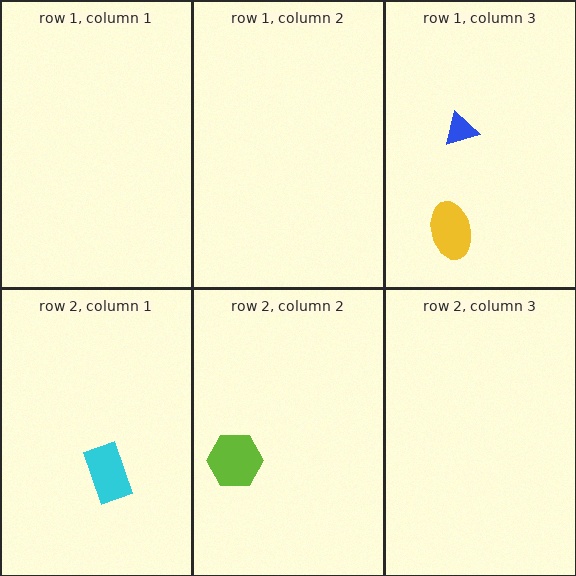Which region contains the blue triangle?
The row 1, column 3 region.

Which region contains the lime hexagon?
The row 2, column 2 region.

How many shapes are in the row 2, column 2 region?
1.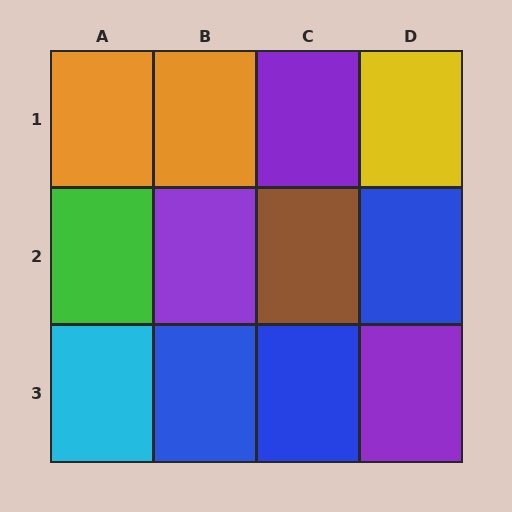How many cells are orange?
2 cells are orange.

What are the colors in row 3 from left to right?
Cyan, blue, blue, purple.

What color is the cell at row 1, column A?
Orange.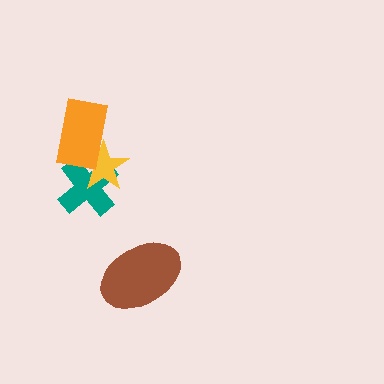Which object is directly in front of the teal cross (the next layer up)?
The yellow star is directly in front of the teal cross.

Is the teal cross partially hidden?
Yes, it is partially covered by another shape.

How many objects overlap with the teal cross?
2 objects overlap with the teal cross.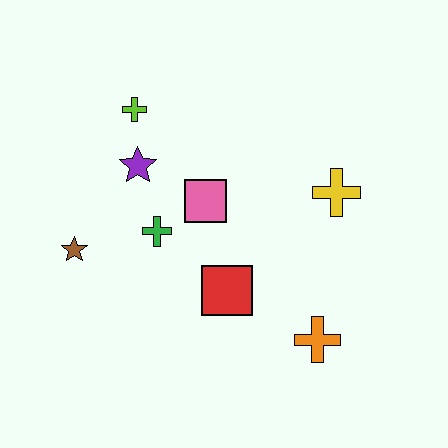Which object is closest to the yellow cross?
The pink square is closest to the yellow cross.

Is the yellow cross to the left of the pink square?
No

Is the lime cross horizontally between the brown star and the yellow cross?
Yes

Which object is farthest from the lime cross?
The orange cross is farthest from the lime cross.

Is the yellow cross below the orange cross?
No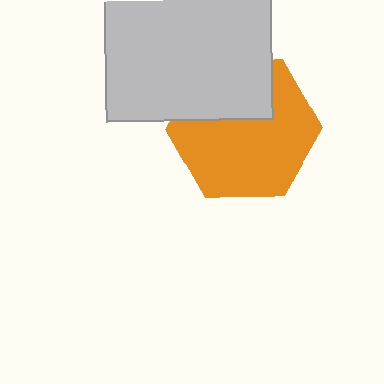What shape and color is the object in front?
The object in front is a light gray square.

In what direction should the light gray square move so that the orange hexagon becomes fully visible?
The light gray square should move up. That is the shortest direction to clear the overlap and leave the orange hexagon fully visible.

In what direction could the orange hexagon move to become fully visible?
The orange hexagon could move down. That would shift it out from behind the light gray square entirely.